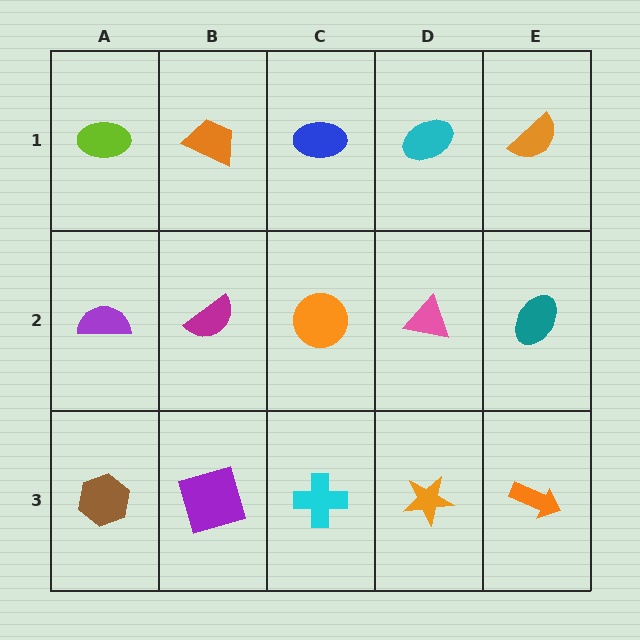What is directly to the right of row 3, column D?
An orange arrow.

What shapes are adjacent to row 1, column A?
A purple semicircle (row 2, column A), an orange trapezoid (row 1, column B).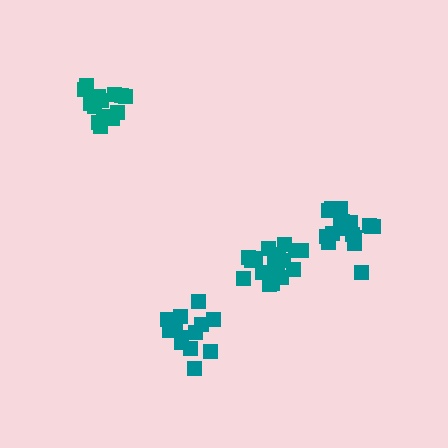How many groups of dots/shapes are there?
There are 4 groups.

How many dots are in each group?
Group 1: 17 dots, Group 2: 14 dots, Group 3: 16 dots, Group 4: 17 dots (64 total).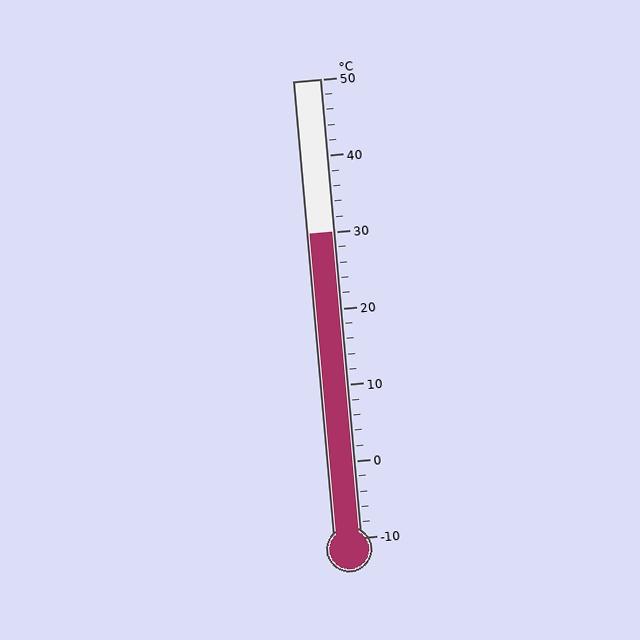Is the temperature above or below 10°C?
The temperature is above 10°C.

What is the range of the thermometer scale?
The thermometer scale ranges from -10°C to 50°C.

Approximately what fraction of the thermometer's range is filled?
The thermometer is filled to approximately 65% of its range.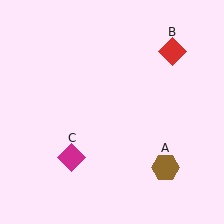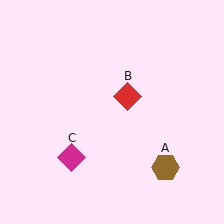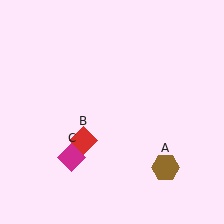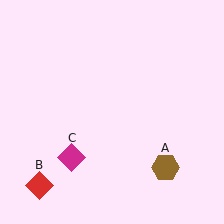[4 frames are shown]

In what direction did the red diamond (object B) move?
The red diamond (object B) moved down and to the left.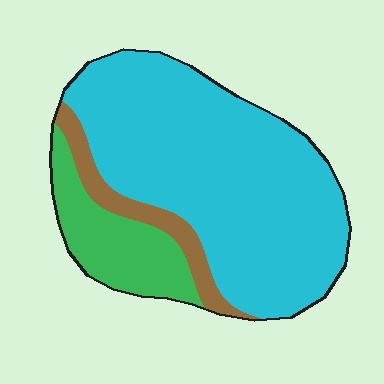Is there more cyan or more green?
Cyan.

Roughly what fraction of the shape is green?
Green takes up less than a quarter of the shape.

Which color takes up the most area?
Cyan, at roughly 70%.